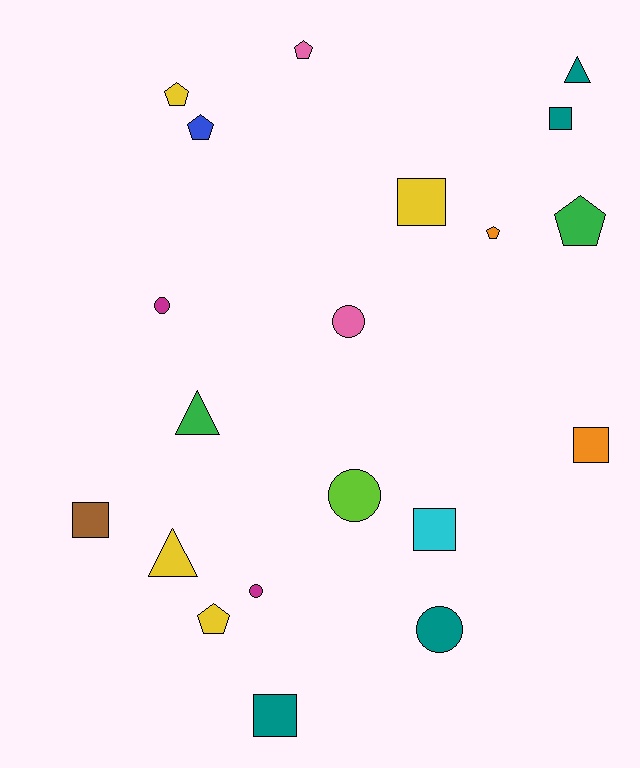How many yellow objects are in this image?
There are 4 yellow objects.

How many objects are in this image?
There are 20 objects.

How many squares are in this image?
There are 6 squares.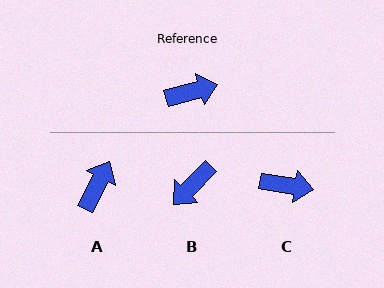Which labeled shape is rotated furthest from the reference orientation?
B, about 150 degrees away.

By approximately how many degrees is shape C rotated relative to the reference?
Approximately 25 degrees clockwise.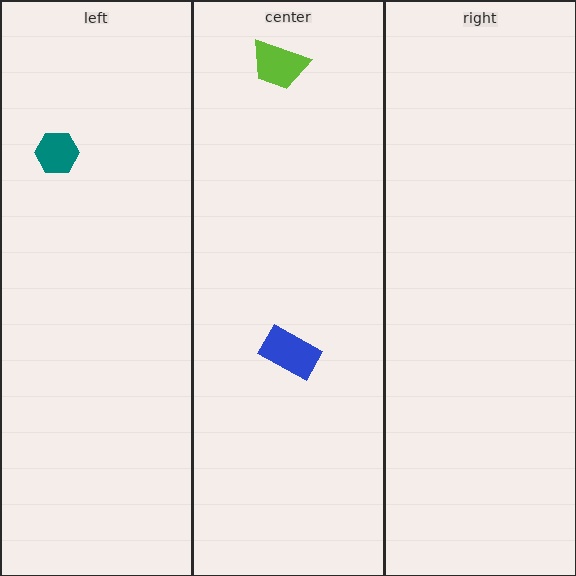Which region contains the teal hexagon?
The left region.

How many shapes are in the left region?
1.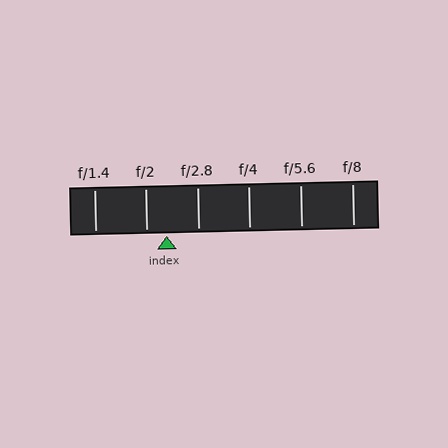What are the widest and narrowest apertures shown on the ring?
The widest aperture shown is f/1.4 and the narrowest is f/8.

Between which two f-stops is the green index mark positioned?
The index mark is between f/2 and f/2.8.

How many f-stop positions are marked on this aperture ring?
There are 6 f-stop positions marked.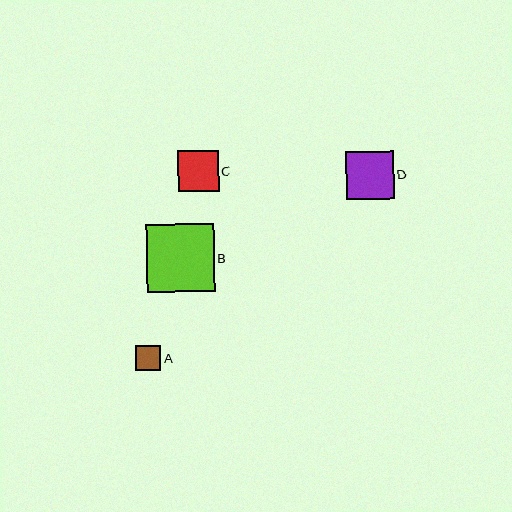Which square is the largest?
Square B is the largest with a size of approximately 68 pixels.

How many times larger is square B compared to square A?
Square B is approximately 2.7 times the size of square A.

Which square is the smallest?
Square A is the smallest with a size of approximately 25 pixels.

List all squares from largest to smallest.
From largest to smallest: B, D, C, A.